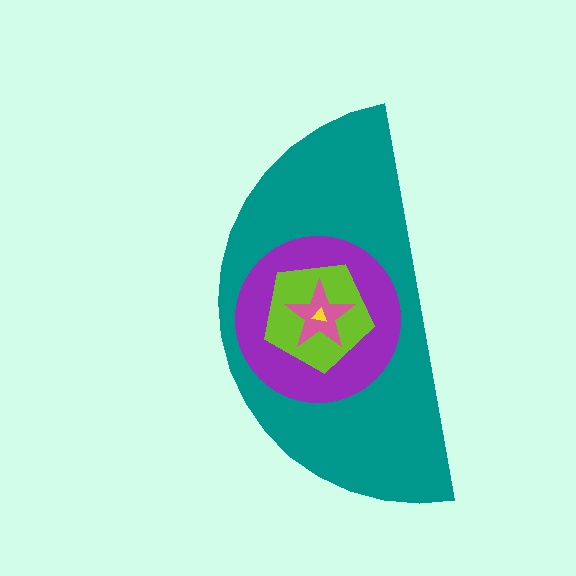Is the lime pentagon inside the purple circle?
Yes.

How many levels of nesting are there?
5.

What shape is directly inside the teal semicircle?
The purple circle.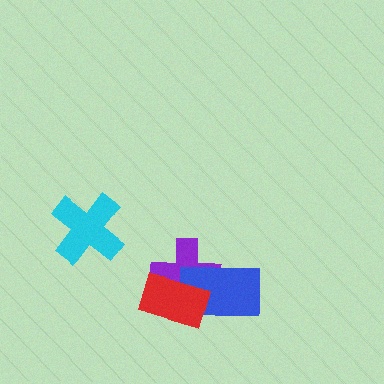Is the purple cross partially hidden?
Yes, it is partially covered by another shape.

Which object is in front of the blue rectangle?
The red rectangle is in front of the blue rectangle.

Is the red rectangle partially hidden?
No, no other shape covers it.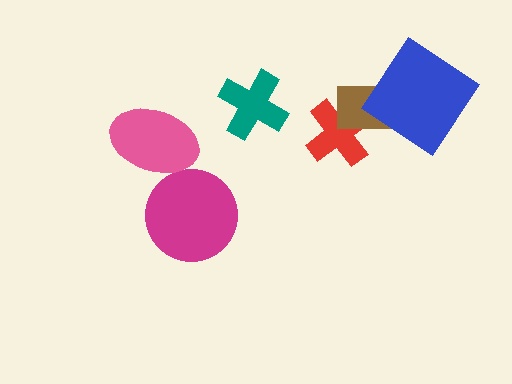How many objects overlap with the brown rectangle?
2 objects overlap with the brown rectangle.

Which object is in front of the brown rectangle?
The blue diamond is in front of the brown rectangle.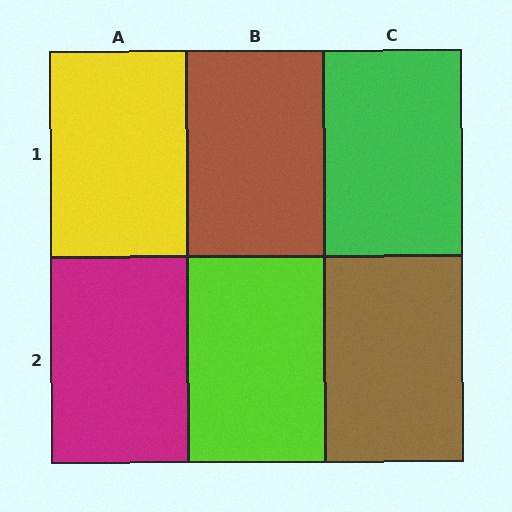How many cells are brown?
2 cells are brown.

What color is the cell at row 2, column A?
Magenta.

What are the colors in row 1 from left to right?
Yellow, brown, green.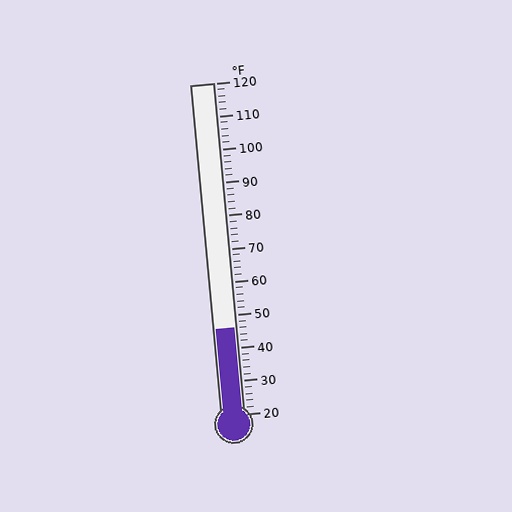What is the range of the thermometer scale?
The thermometer scale ranges from 20°F to 120°F.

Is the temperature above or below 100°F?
The temperature is below 100°F.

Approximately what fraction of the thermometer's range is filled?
The thermometer is filled to approximately 25% of its range.